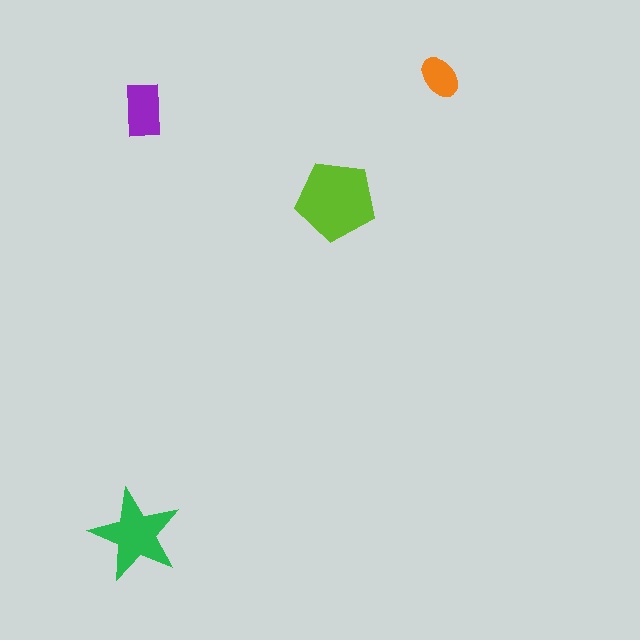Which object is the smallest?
The orange ellipse.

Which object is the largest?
The lime pentagon.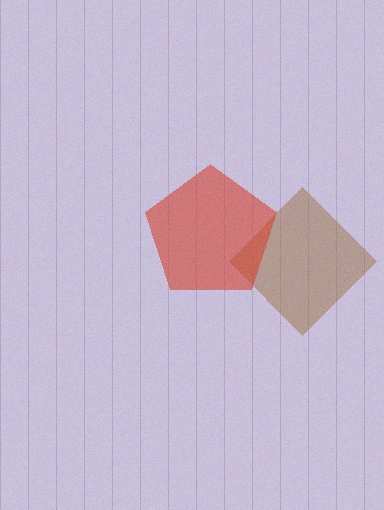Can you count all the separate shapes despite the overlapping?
Yes, there are 2 separate shapes.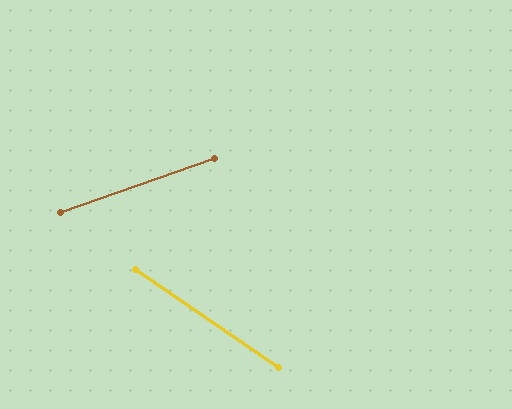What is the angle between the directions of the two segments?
Approximately 54 degrees.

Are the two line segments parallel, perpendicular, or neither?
Neither parallel nor perpendicular — they differ by about 54°.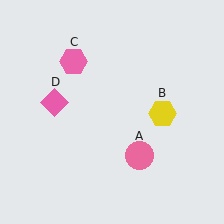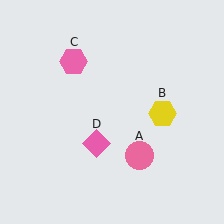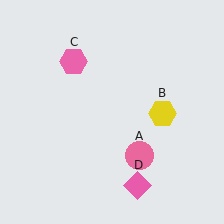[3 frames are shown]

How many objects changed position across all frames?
1 object changed position: pink diamond (object D).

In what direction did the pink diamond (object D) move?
The pink diamond (object D) moved down and to the right.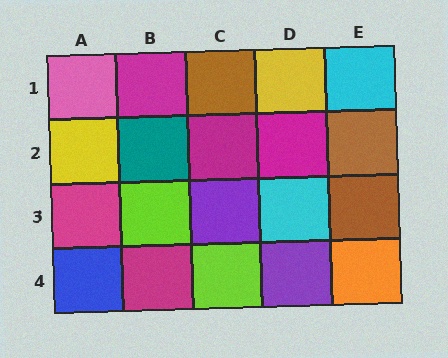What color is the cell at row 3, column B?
Lime.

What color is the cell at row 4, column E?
Orange.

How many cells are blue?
1 cell is blue.